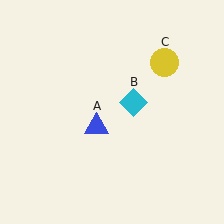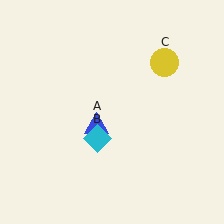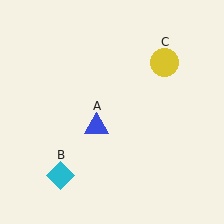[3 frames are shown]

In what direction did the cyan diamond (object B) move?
The cyan diamond (object B) moved down and to the left.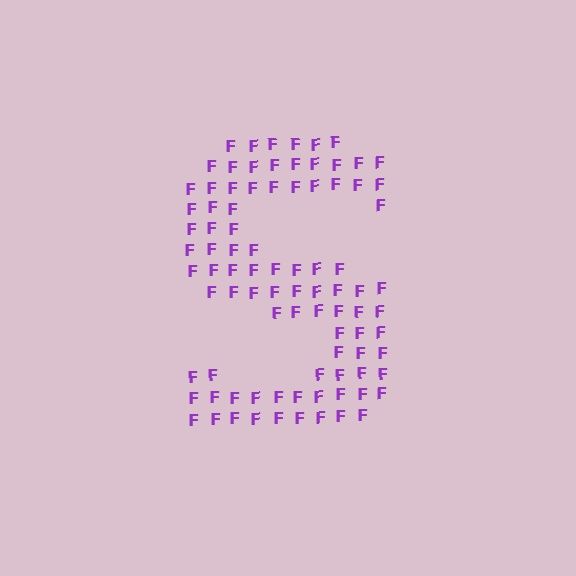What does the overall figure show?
The overall figure shows the letter S.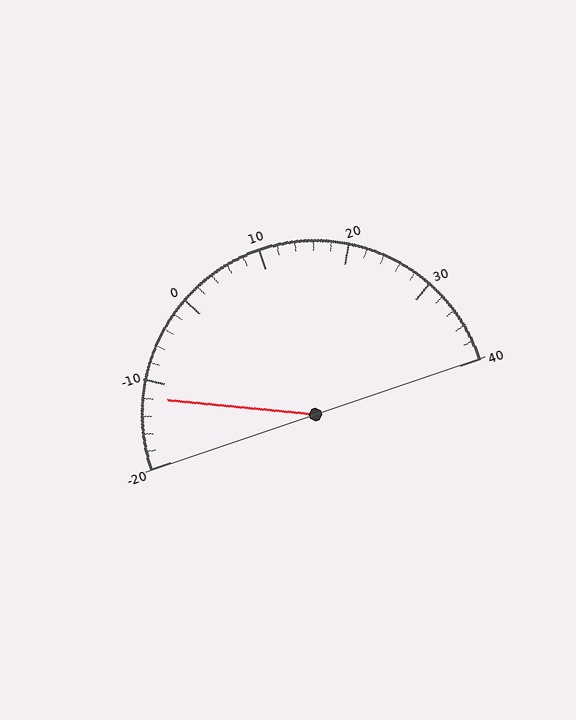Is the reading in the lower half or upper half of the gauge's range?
The reading is in the lower half of the range (-20 to 40).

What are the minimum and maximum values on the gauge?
The gauge ranges from -20 to 40.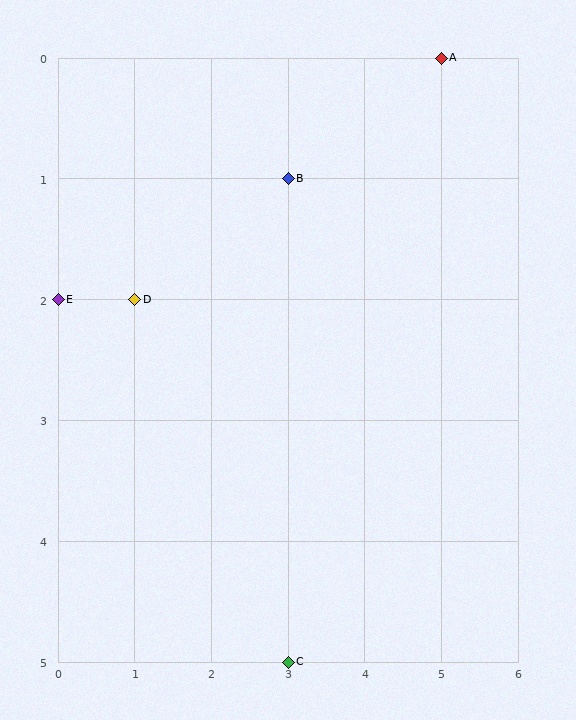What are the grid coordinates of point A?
Point A is at grid coordinates (5, 0).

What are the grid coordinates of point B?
Point B is at grid coordinates (3, 1).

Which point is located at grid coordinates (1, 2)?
Point D is at (1, 2).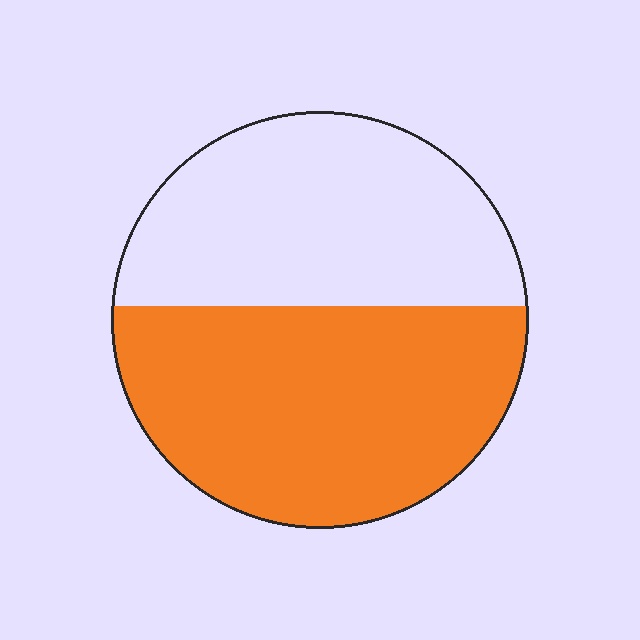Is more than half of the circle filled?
Yes.